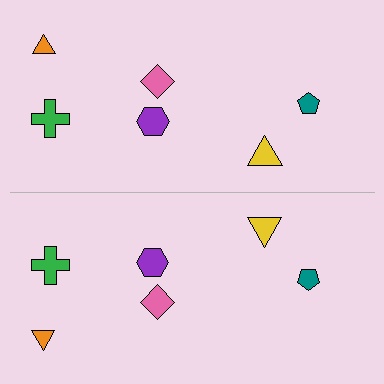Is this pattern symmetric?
Yes, this pattern has bilateral (reflection) symmetry.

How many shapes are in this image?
There are 12 shapes in this image.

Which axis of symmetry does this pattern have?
The pattern has a horizontal axis of symmetry running through the center of the image.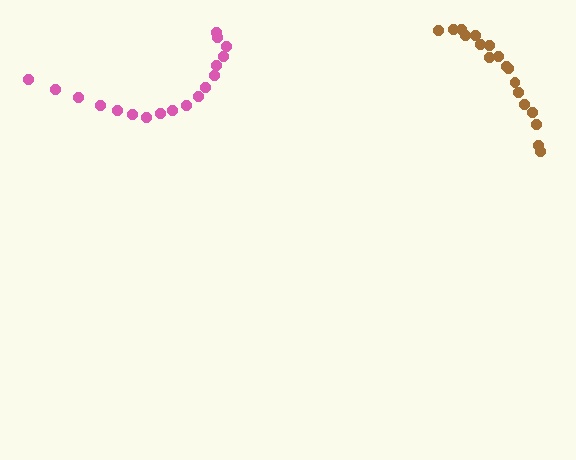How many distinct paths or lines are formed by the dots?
There are 2 distinct paths.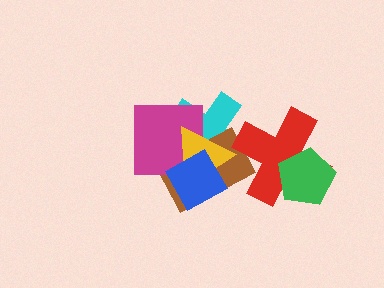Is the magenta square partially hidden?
Yes, it is partially covered by another shape.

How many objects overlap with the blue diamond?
4 objects overlap with the blue diamond.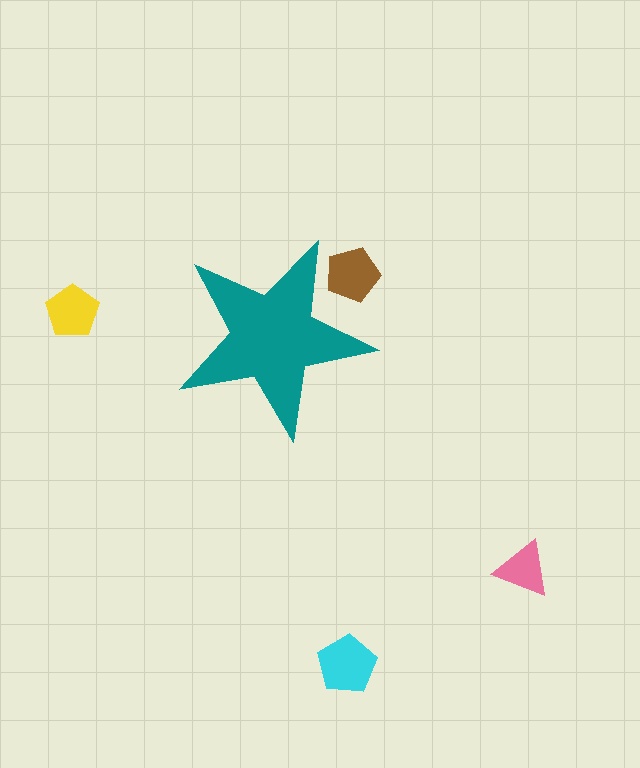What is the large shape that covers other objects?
A teal star.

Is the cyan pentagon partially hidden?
No, the cyan pentagon is fully visible.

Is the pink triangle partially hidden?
No, the pink triangle is fully visible.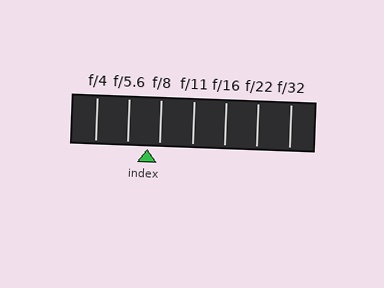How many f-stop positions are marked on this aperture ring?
There are 7 f-stop positions marked.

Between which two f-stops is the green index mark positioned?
The index mark is between f/5.6 and f/8.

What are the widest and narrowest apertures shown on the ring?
The widest aperture shown is f/4 and the narrowest is f/32.